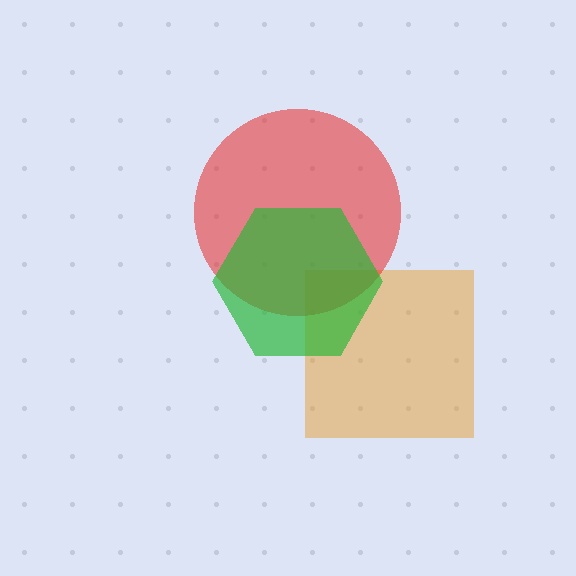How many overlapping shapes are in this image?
There are 3 overlapping shapes in the image.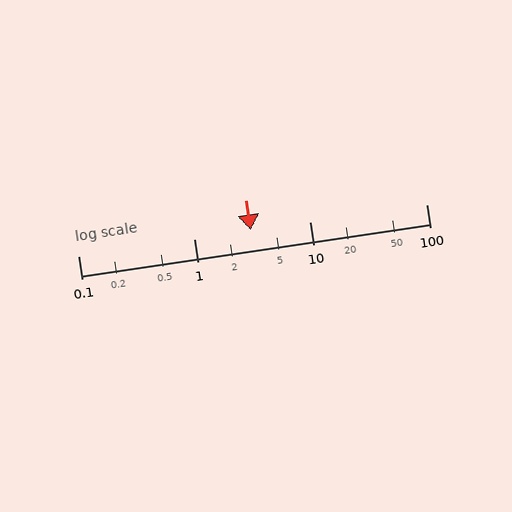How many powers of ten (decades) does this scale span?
The scale spans 3 decades, from 0.1 to 100.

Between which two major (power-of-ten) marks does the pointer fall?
The pointer is between 1 and 10.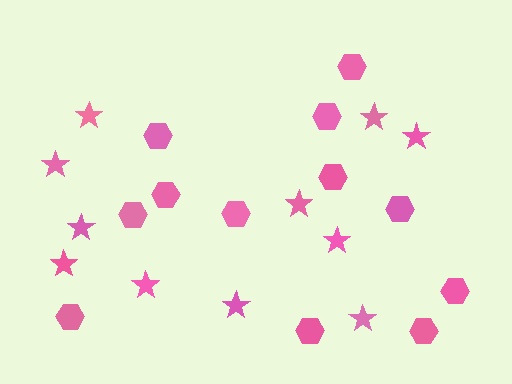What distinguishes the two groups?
There are 2 groups: one group of stars (11) and one group of hexagons (12).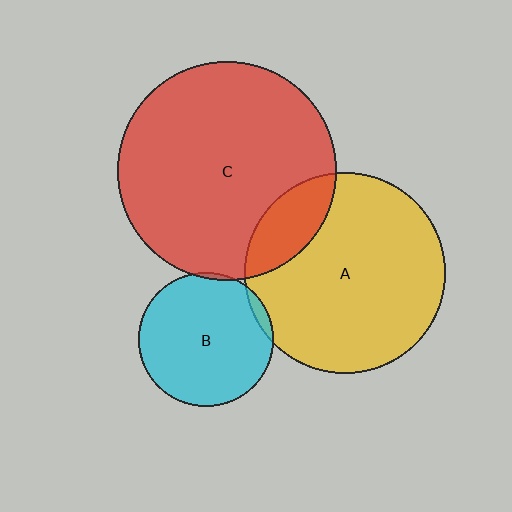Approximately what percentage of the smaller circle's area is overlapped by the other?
Approximately 5%.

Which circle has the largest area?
Circle C (red).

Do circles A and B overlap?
Yes.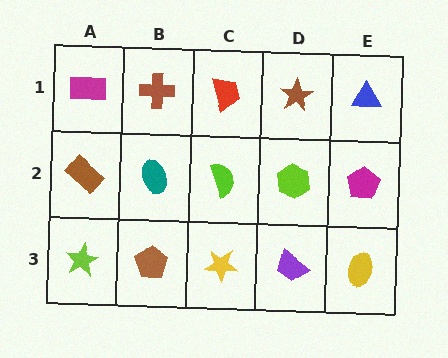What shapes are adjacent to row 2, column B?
A brown cross (row 1, column B), a brown pentagon (row 3, column B), a brown rectangle (row 2, column A), a lime semicircle (row 2, column C).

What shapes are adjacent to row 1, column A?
A brown rectangle (row 2, column A), a brown cross (row 1, column B).